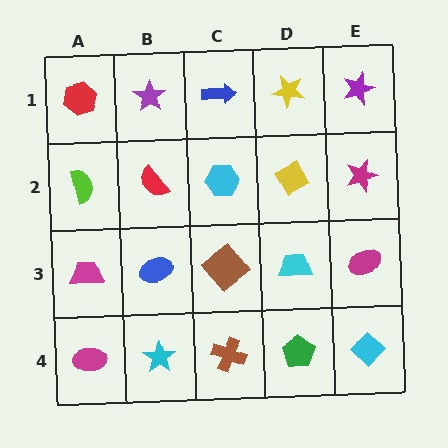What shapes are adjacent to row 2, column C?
A blue arrow (row 1, column C), a brown diamond (row 3, column C), a red semicircle (row 2, column B), a yellow diamond (row 2, column D).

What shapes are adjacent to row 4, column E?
A magenta ellipse (row 3, column E), a green pentagon (row 4, column D).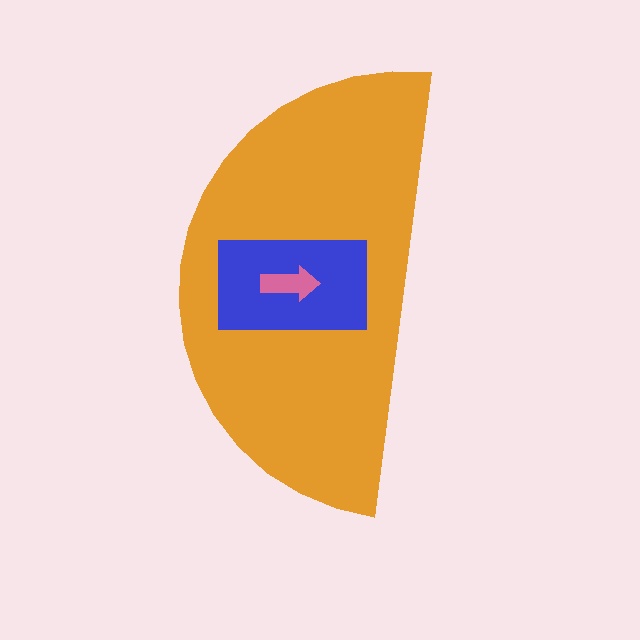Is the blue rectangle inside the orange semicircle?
Yes.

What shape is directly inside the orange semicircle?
The blue rectangle.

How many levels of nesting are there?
3.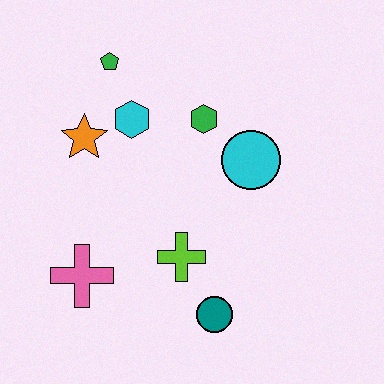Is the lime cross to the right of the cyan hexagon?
Yes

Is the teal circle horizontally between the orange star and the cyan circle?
Yes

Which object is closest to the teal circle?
The lime cross is closest to the teal circle.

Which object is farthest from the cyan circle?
The pink cross is farthest from the cyan circle.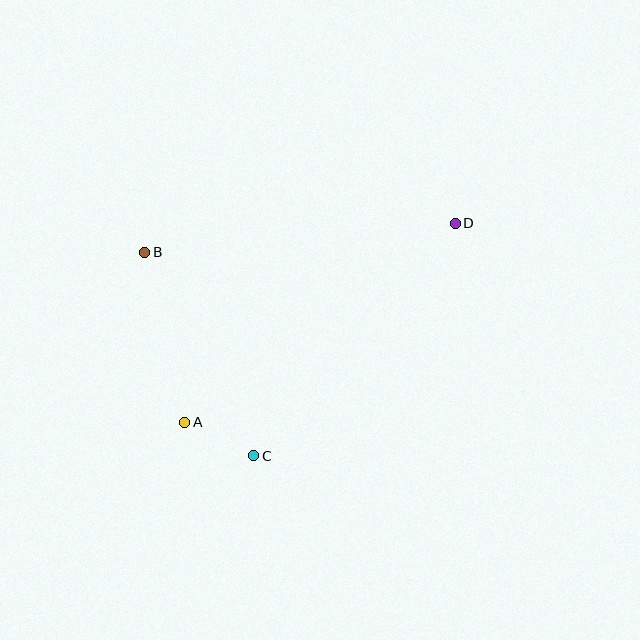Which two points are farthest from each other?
Points A and D are farthest from each other.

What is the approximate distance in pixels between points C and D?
The distance between C and D is approximately 307 pixels.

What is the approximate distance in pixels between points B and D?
The distance between B and D is approximately 312 pixels.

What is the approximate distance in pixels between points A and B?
The distance between A and B is approximately 175 pixels.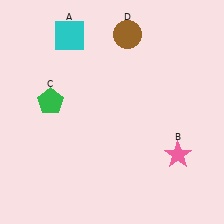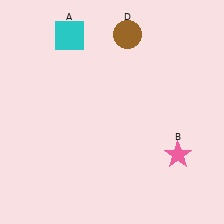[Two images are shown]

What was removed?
The green pentagon (C) was removed in Image 2.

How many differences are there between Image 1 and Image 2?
There is 1 difference between the two images.